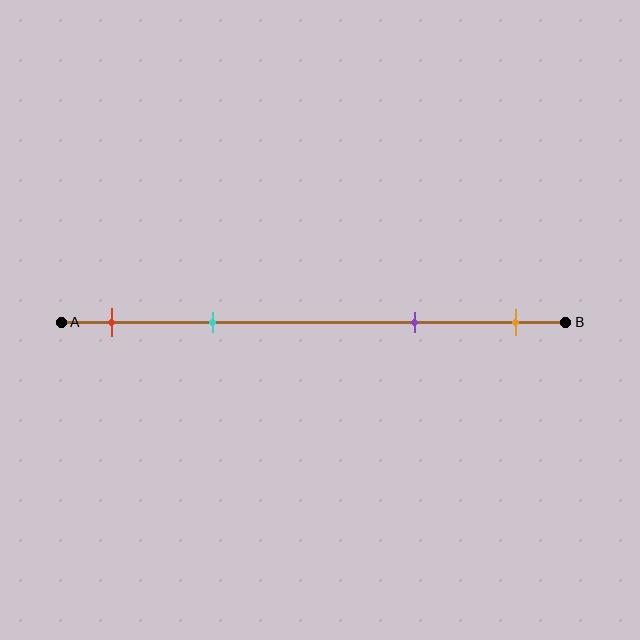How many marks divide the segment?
There are 4 marks dividing the segment.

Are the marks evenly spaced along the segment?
No, the marks are not evenly spaced.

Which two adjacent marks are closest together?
The red and cyan marks are the closest adjacent pair.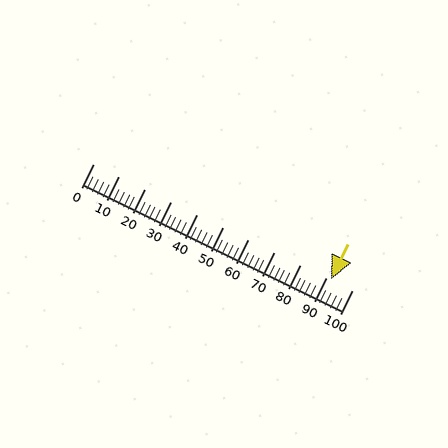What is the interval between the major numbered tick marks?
The major tick marks are spaced 10 units apart.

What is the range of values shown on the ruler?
The ruler shows values from 0 to 100.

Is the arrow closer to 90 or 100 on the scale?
The arrow is closer to 90.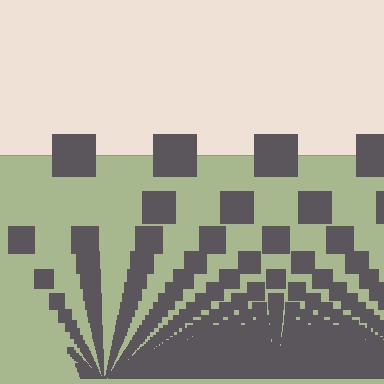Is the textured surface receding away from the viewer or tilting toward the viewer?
The surface appears to tilt toward the viewer. Texture elements get larger and sparser toward the top.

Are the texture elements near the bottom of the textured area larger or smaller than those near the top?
Smaller. The gradient is inverted — elements near the bottom are smaller and denser.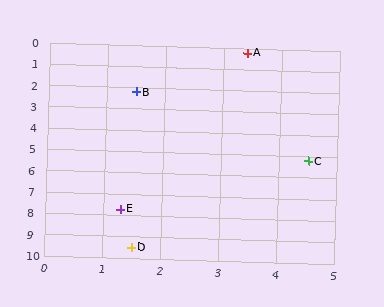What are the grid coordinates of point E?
Point E is at approximately (1.3, 7.7).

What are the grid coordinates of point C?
Point C is at approximately (4.5, 5.2).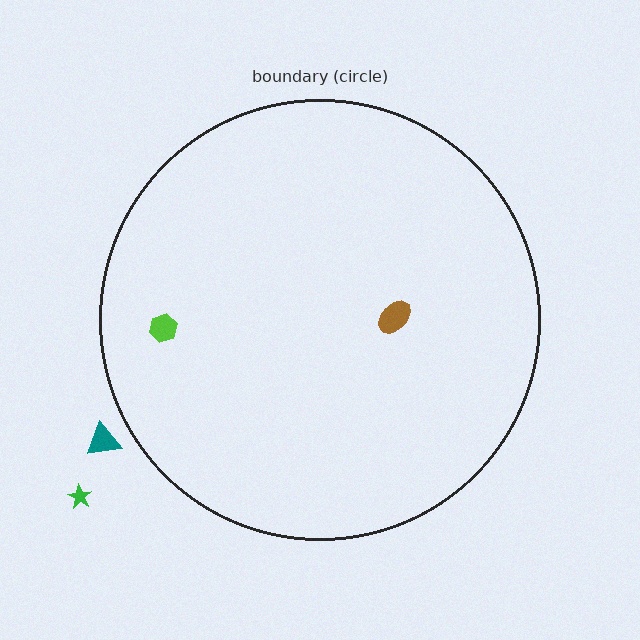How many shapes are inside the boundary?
2 inside, 2 outside.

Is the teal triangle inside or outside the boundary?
Outside.